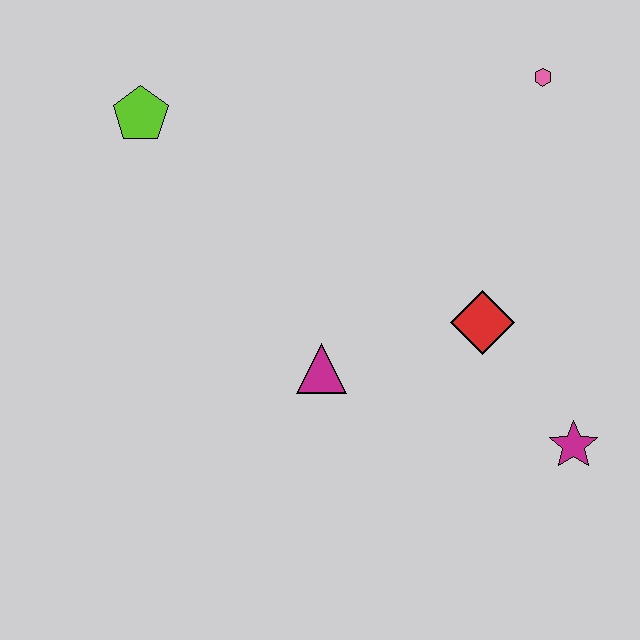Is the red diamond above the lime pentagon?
No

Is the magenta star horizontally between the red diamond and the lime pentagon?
No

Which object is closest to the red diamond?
The magenta star is closest to the red diamond.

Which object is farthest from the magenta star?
The lime pentagon is farthest from the magenta star.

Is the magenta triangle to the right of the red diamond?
No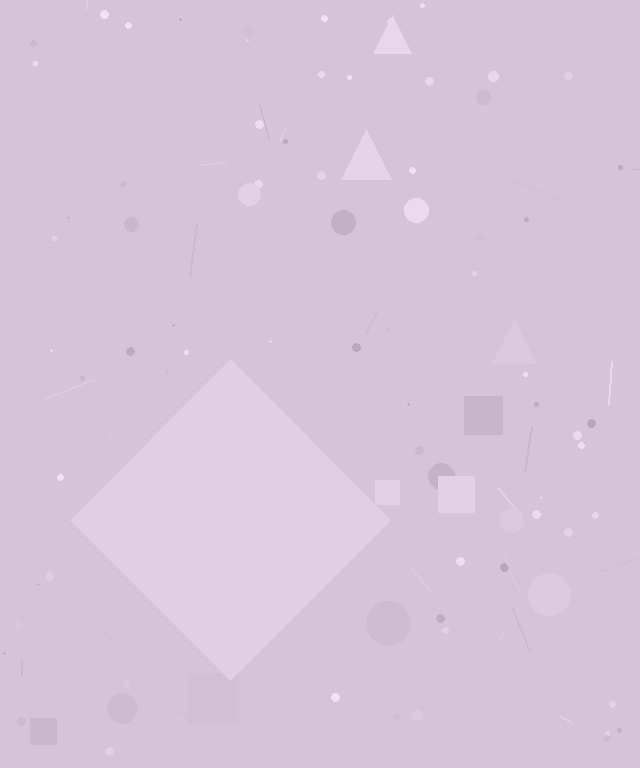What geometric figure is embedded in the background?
A diamond is embedded in the background.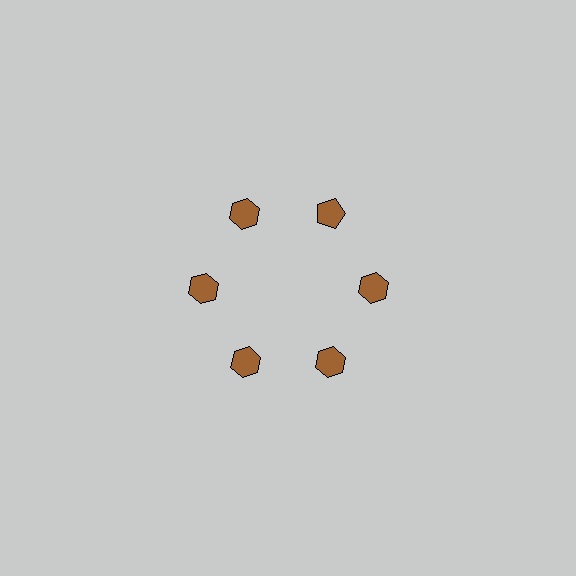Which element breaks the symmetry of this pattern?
The brown pentagon at roughly the 1 o'clock position breaks the symmetry. All other shapes are brown hexagons.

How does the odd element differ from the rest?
It has a different shape: pentagon instead of hexagon.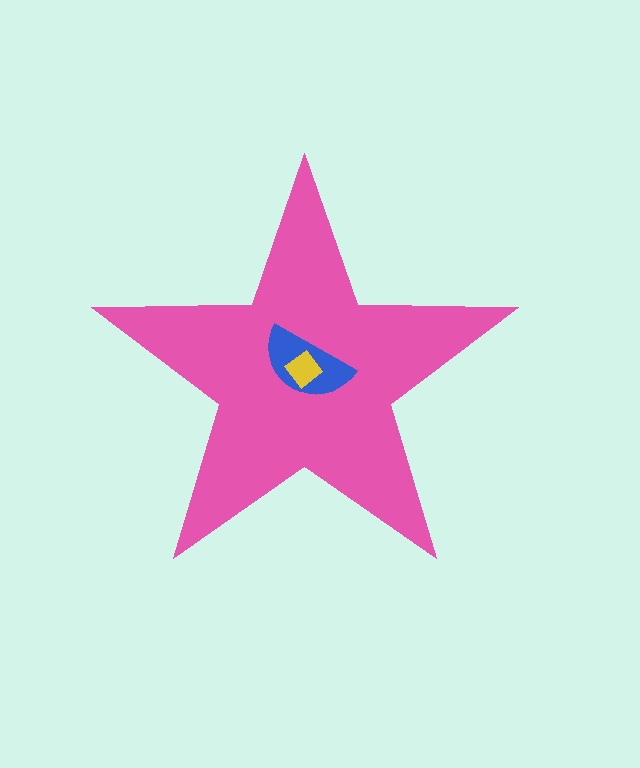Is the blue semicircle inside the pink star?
Yes.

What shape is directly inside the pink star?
The blue semicircle.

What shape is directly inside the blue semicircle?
The yellow diamond.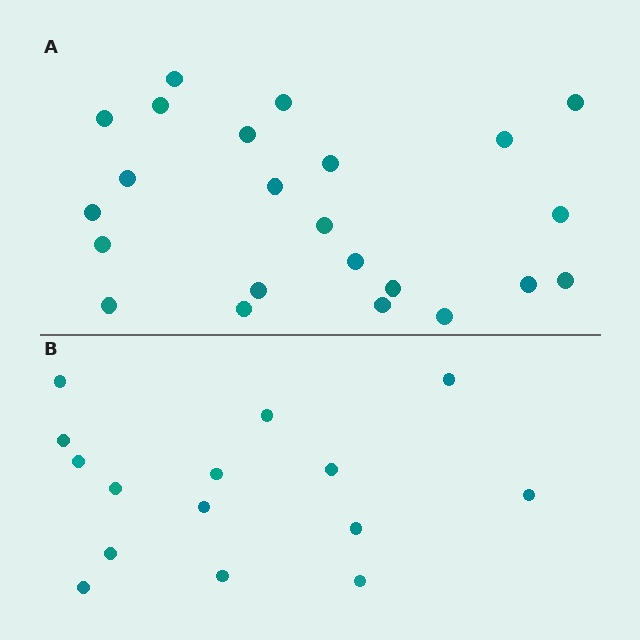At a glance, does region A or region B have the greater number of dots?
Region A (the top region) has more dots.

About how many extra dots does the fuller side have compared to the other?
Region A has roughly 8 or so more dots than region B.